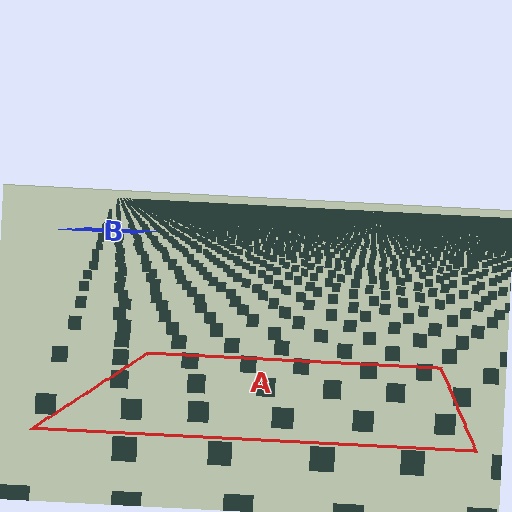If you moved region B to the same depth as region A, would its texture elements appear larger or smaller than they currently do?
They would appear larger. At a closer depth, the same texture elements are projected at a bigger on-screen size.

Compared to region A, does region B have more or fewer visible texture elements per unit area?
Region B has more texture elements per unit area — they are packed more densely because it is farther away.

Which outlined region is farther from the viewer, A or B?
Region B is farther from the viewer — the texture elements inside it appear smaller and more densely packed.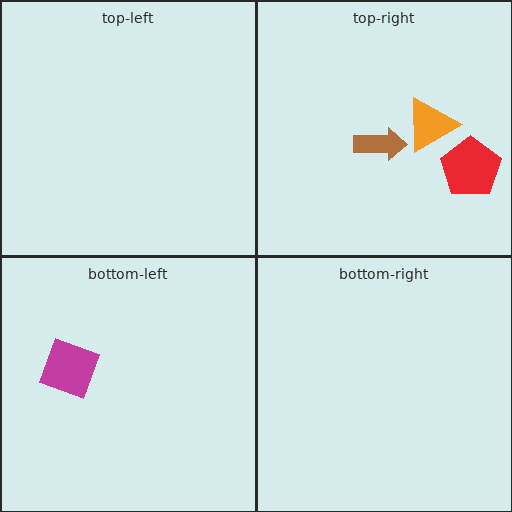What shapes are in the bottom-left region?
The magenta diamond.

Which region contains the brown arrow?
The top-right region.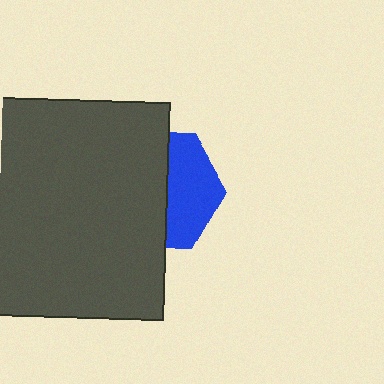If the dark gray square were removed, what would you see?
You would see the complete blue hexagon.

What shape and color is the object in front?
The object in front is a dark gray square.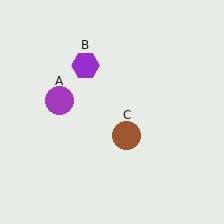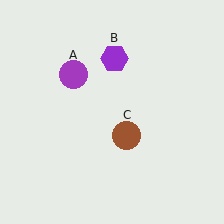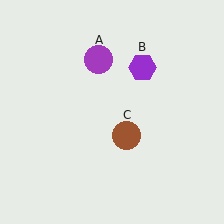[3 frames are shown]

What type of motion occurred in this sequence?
The purple circle (object A), purple hexagon (object B) rotated clockwise around the center of the scene.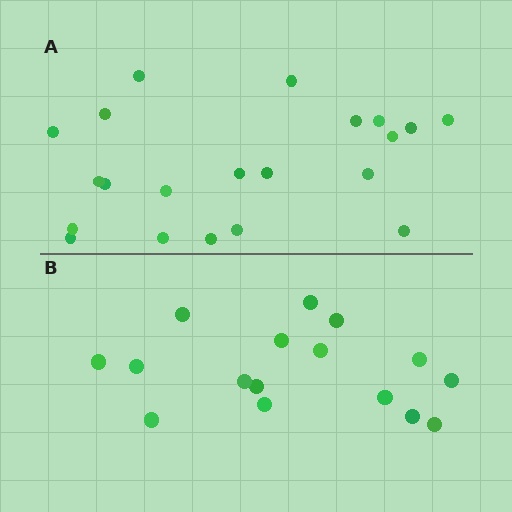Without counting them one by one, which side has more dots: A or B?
Region A (the top region) has more dots.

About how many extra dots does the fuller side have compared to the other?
Region A has about 5 more dots than region B.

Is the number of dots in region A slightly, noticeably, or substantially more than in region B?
Region A has noticeably more, but not dramatically so. The ratio is roughly 1.3 to 1.